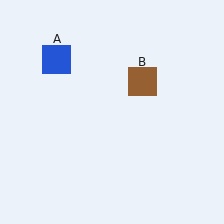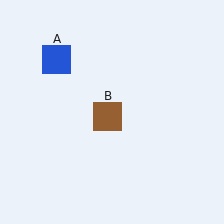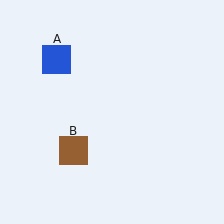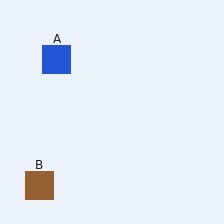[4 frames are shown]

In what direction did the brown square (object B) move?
The brown square (object B) moved down and to the left.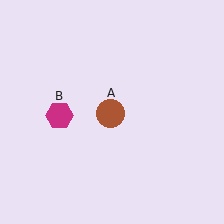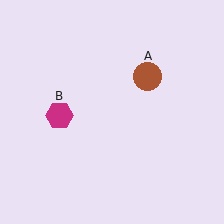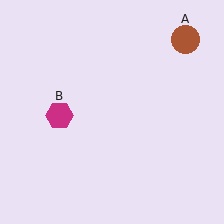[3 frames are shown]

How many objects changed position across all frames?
1 object changed position: brown circle (object A).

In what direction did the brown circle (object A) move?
The brown circle (object A) moved up and to the right.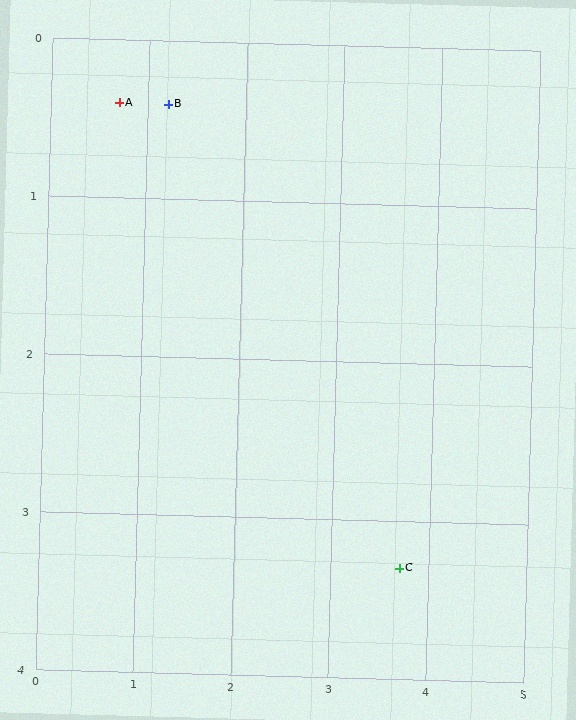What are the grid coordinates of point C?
Point C is at approximately (3.7, 3.3).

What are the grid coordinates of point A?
Point A is at approximately (0.7, 0.4).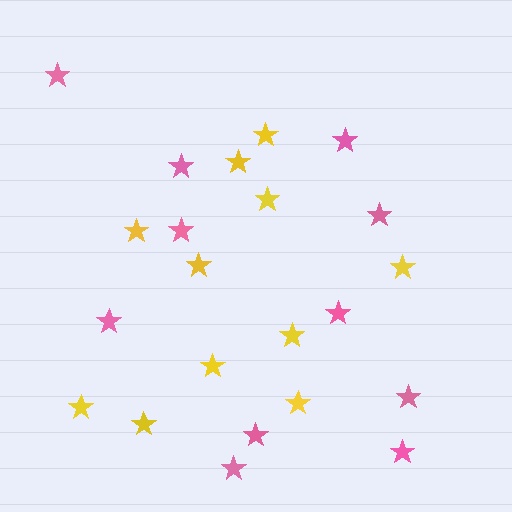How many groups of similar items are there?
There are 2 groups: one group of yellow stars (11) and one group of pink stars (11).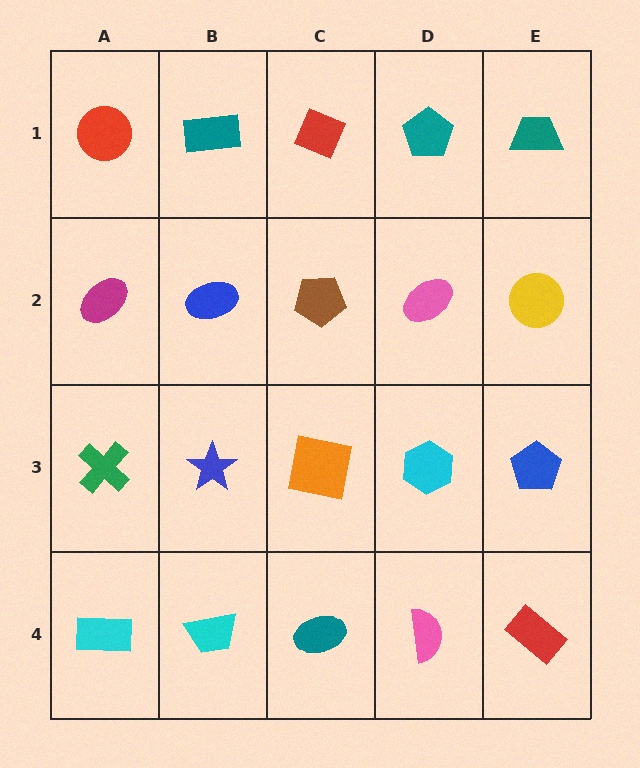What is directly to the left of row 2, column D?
A brown pentagon.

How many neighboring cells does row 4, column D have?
3.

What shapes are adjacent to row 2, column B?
A teal rectangle (row 1, column B), a blue star (row 3, column B), a magenta ellipse (row 2, column A), a brown pentagon (row 2, column C).